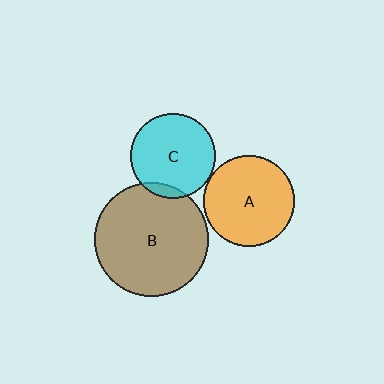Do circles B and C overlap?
Yes.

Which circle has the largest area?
Circle B (brown).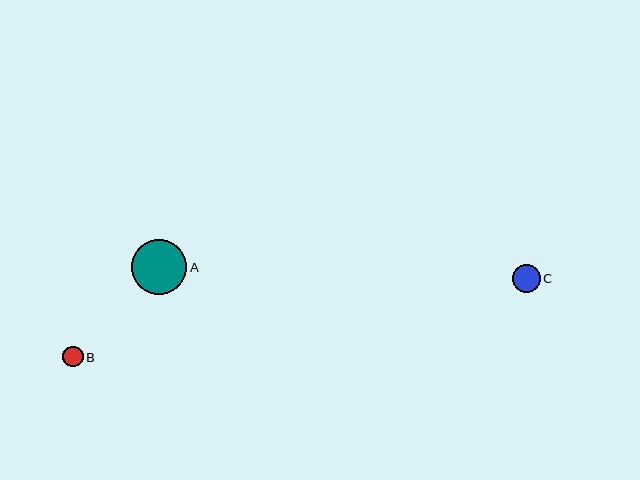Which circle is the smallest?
Circle B is the smallest with a size of approximately 20 pixels.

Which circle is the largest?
Circle A is the largest with a size of approximately 55 pixels.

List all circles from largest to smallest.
From largest to smallest: A, C, B.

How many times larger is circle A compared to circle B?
Circle A is approximately 2.7 times the size of circle B.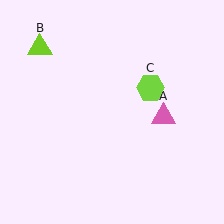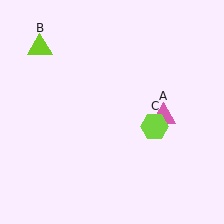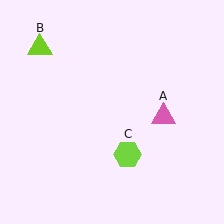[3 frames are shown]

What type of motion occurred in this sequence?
The lime hexagon (object C) rotated clockwise around the center of the scene.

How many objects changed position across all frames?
1 object changed position: lime hexagon (object C).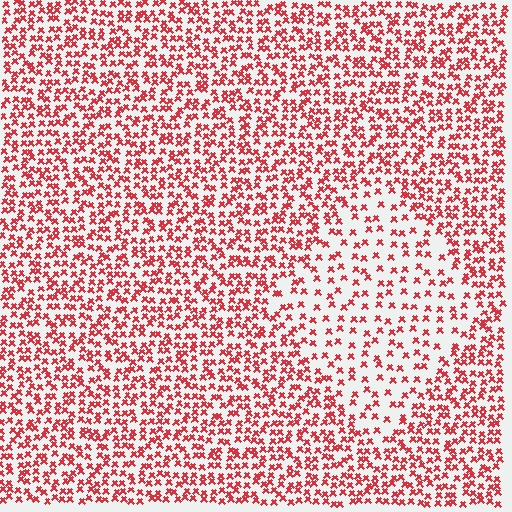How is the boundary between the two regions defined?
The boundary is defined by a change in element density (approximately 2.0x ratio). All elements are the same color, size, and shape.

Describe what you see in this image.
The image contains small red elements arranged at two different densities. A diamond-shaped region is visible where the elements are less densely packed than the surrounding area.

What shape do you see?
I see a diamond.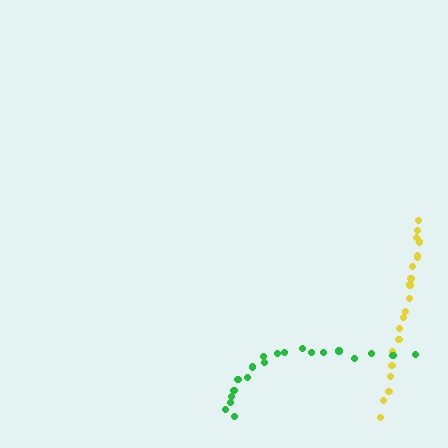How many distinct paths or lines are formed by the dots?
There are 2 distinct paths.